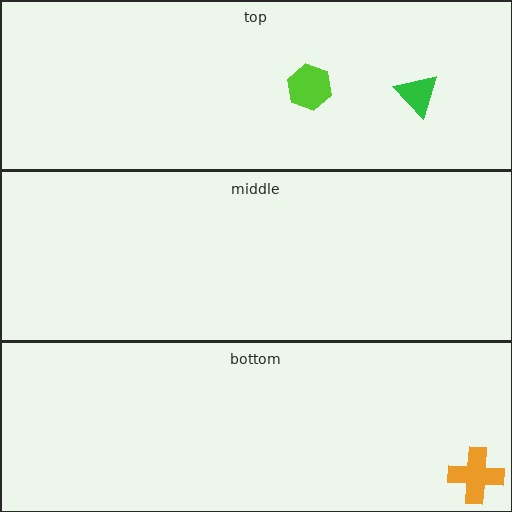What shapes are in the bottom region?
The orange cross.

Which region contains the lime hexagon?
The top region.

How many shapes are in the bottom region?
1.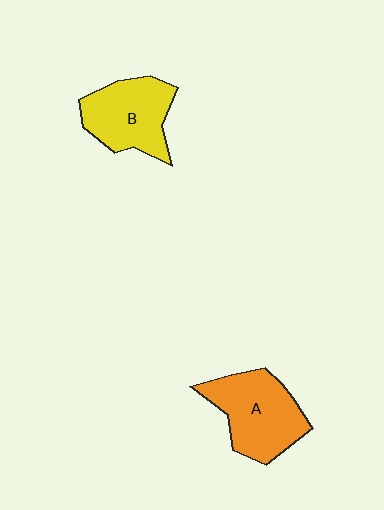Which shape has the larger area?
Shape A (orange).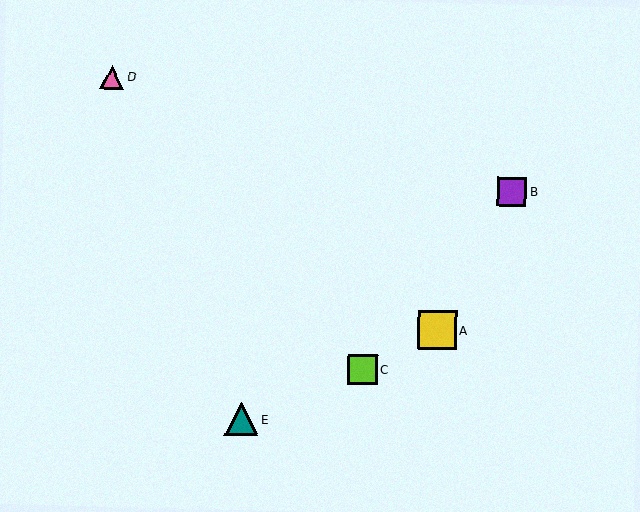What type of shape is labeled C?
Shape C is a lime square.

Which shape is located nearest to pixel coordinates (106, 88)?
The pink triangle (labeled D) at (112, 77) is nearest to that location.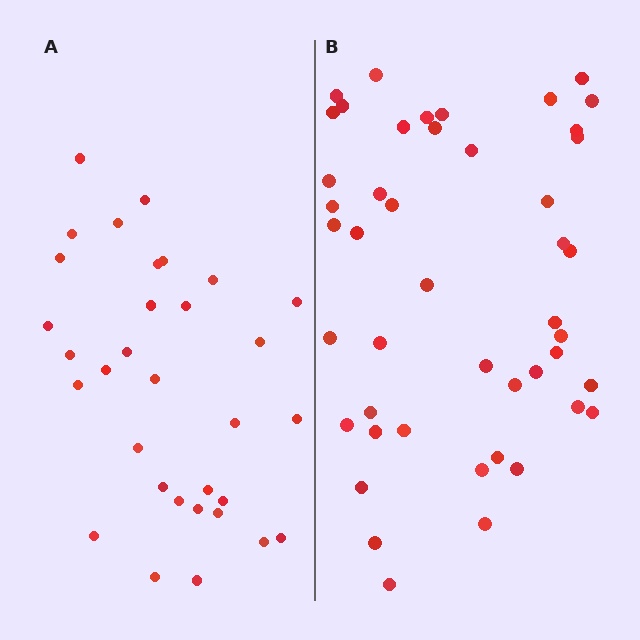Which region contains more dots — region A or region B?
Region B (the right region) has more dots.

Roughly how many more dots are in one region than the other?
Region B has approximately 15 more dots than region A.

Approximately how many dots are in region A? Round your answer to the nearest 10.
About 30 dots. (The exact count is 32, which rounds to 30.)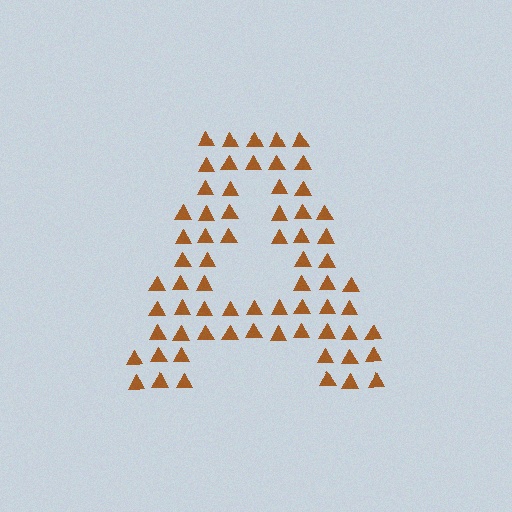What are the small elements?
The small elements are triangles.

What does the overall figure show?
The overall figure shows the letter A.